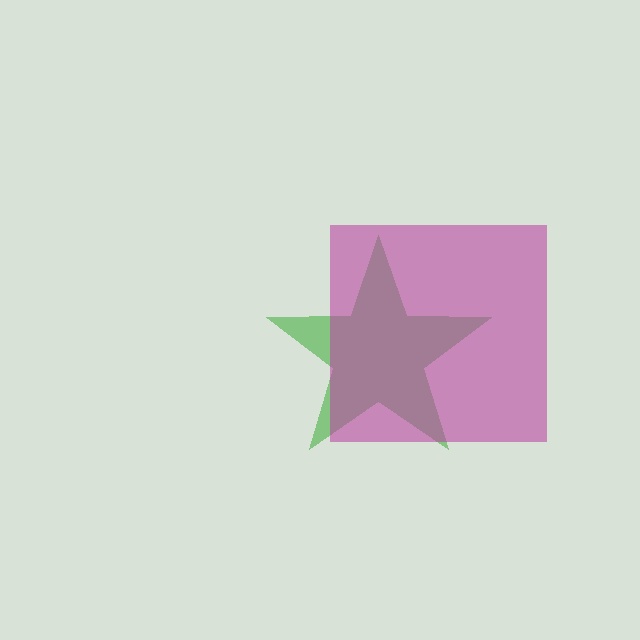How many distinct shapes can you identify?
There are 2 distinct shapes: a green star, a magenta square.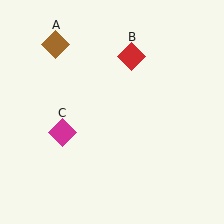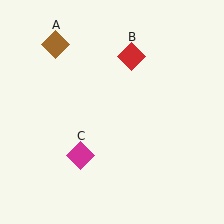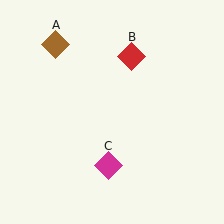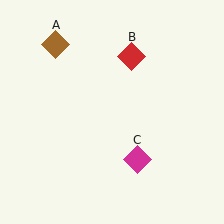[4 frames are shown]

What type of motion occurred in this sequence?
The magenta diamond (object C) rotated counterclockwise around the center of the scene.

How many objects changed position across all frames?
1 object changed position: magenta diamond (object C).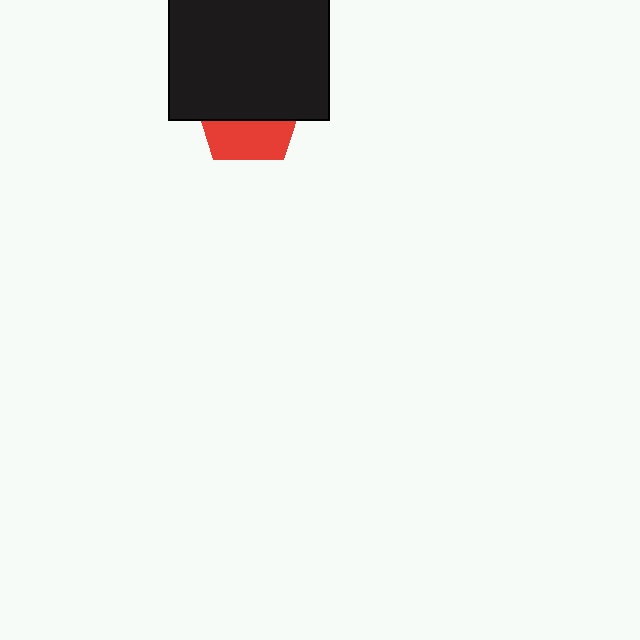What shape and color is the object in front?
The object in front is a black square.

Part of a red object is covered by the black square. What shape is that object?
It is a pentagon.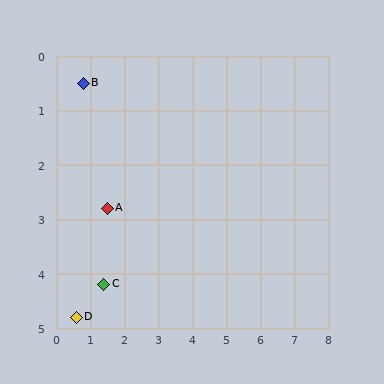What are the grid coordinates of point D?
Point D is at approximately (0.6, 4.8).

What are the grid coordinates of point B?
Point B is at approximately (0.8, 0.5).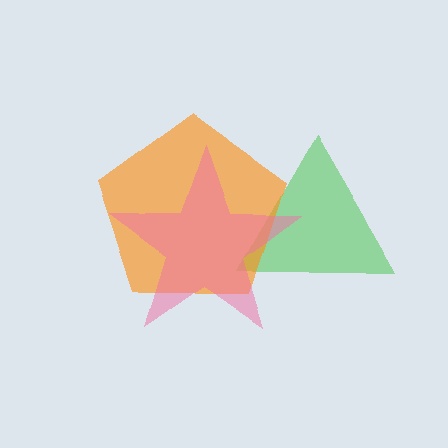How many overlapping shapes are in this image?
There are 3 overlapping shapes in the image.